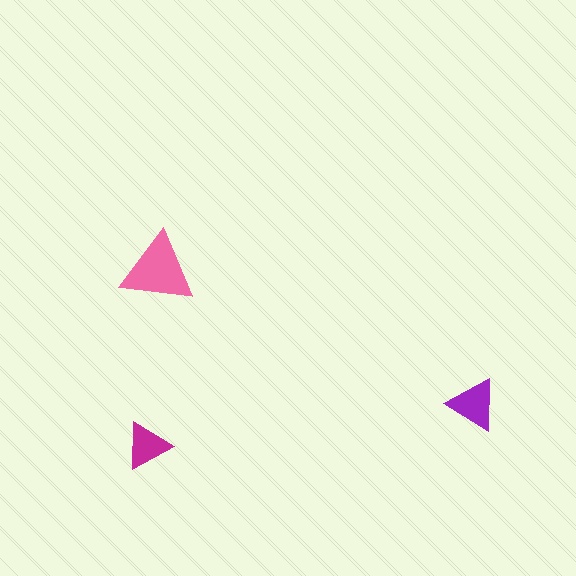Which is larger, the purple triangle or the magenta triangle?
The purple one.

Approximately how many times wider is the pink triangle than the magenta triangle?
About 1.5 times wider.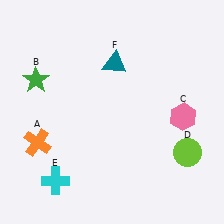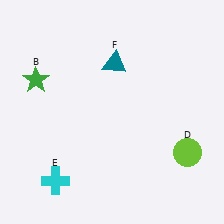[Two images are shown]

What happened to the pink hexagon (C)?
The pink hexagon (C) was removed in Image 2. It was in the bottom-right area of Image 1.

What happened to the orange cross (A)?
The orange cross (A) was removed in Image 2. It was in the bottom-left area of Image 1.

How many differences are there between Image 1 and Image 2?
There are 2 differences between the two images.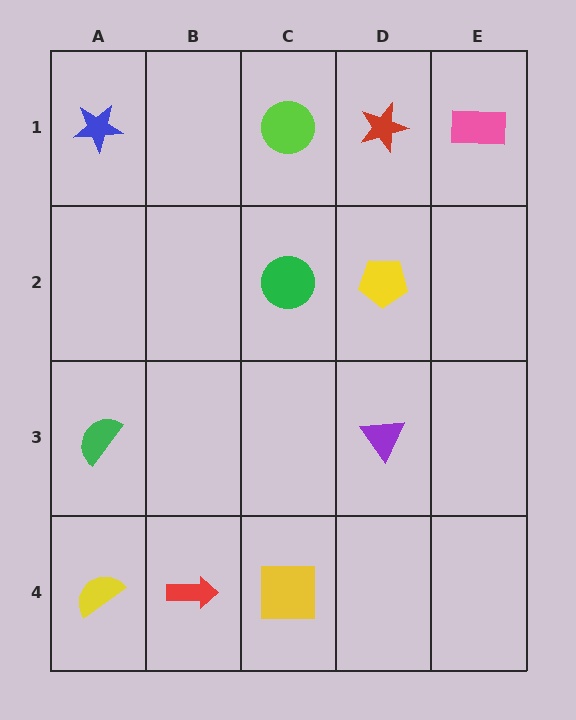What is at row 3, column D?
A purple triangle.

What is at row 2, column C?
A green circle.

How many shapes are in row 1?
4 shapes.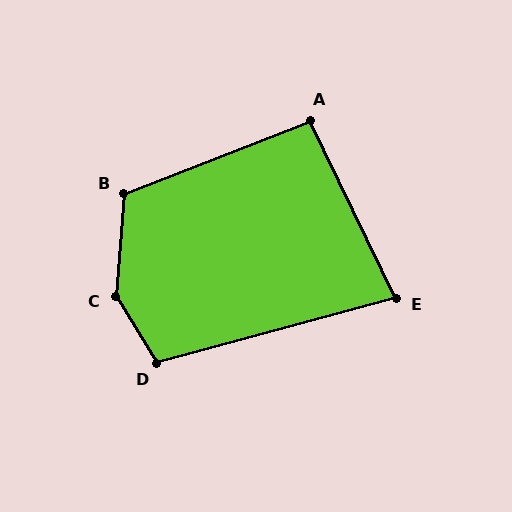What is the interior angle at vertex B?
Approximately 116 degrees (obtuse).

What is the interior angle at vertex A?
Approximately 94 degrees (approximately right).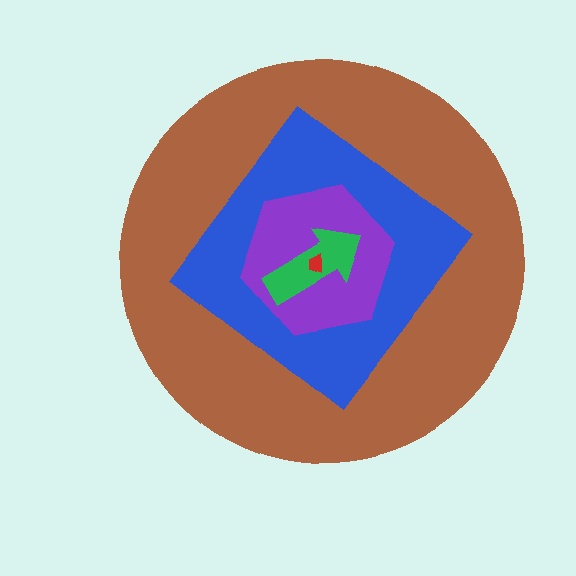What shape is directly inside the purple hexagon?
The green arrow.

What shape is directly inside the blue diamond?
The purple hexagon.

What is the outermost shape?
The brown circle.